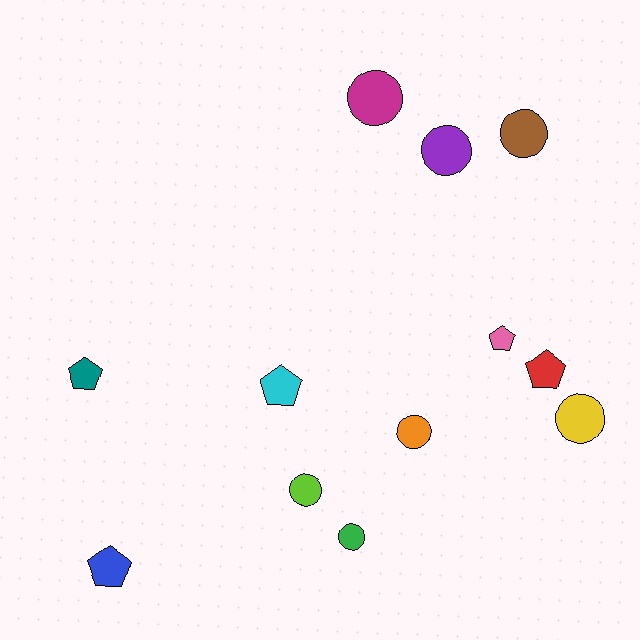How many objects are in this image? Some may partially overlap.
There are 12 objects.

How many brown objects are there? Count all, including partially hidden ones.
There is 1 brown object.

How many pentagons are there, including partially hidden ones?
There are 5 pentagons.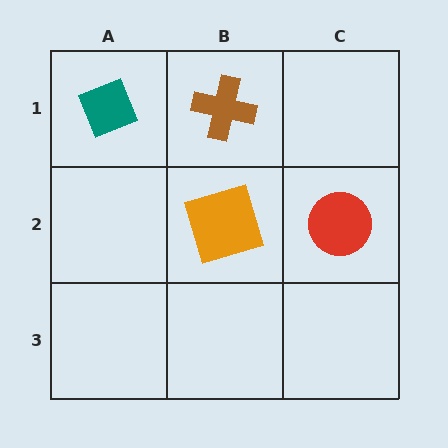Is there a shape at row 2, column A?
No, that cell is empty.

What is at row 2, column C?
A red circle.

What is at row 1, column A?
A teal diamond.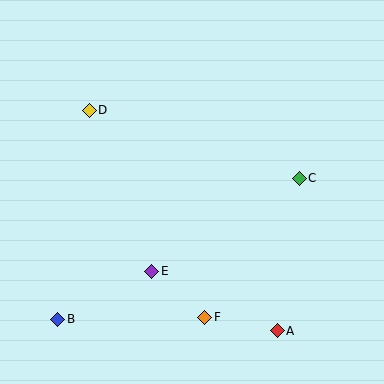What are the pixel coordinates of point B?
Point B is at (58, 319).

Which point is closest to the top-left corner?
Point D is closest to the top-left corner.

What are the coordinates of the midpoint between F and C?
The midpoint between F and C is at (252, 248).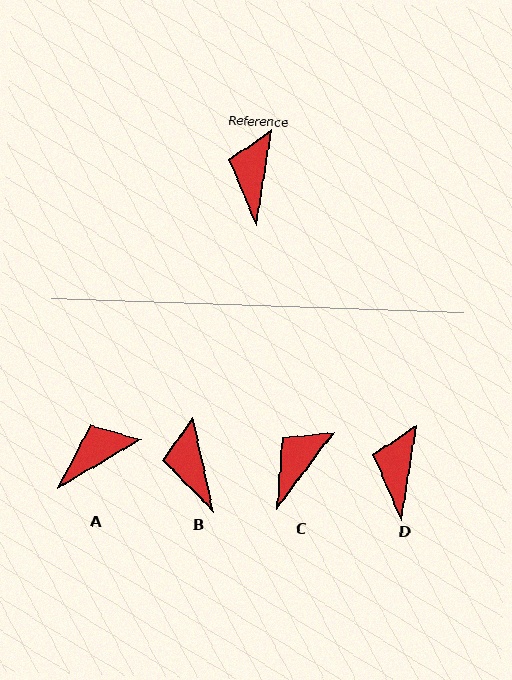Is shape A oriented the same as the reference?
No, it is off by about 50 degrees.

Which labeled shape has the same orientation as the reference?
D.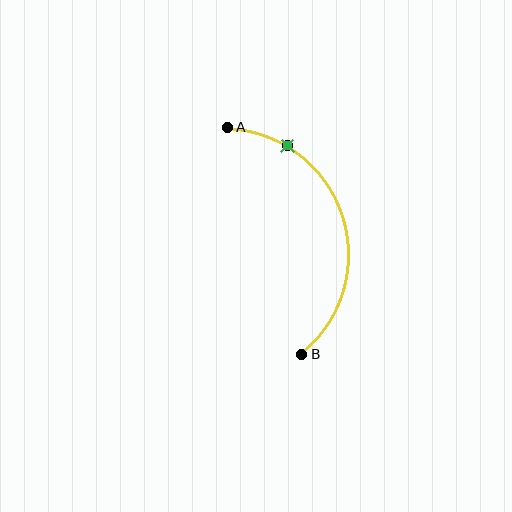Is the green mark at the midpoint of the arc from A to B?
No. The green mark lies on the arc but is closer to endpoint A. The arc midpoint would be at the point on the curve equidistant along the arc from both A and B.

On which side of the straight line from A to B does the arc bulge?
The arc bulges to the right of the straight line connecting A and B.